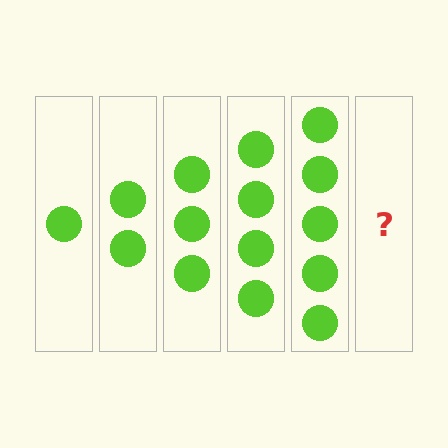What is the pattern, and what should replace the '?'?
The pattern is that each step adds one more circle. The '?' should be 6 circles.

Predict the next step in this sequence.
The next step is 6 circles.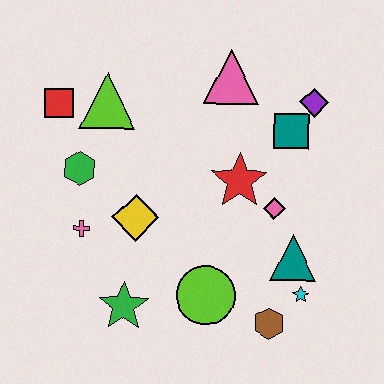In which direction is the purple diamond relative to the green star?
The purple diamond is above the green star.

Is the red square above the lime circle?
Yes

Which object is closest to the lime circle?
The brown hexagon is closest to the lime circle.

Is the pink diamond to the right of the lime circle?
Yes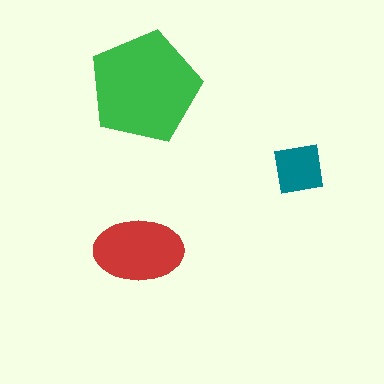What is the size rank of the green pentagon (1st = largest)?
1st.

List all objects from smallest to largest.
The teal square, the red ellipse, the green pentagon.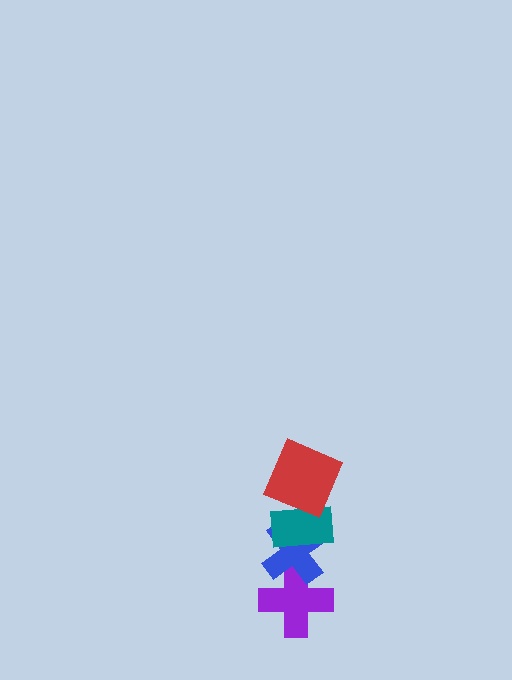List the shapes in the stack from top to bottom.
From top to bottom: the red square, the teal rectangle, the blue cross, the purple cross.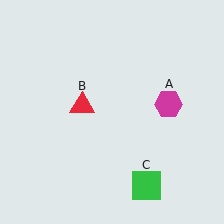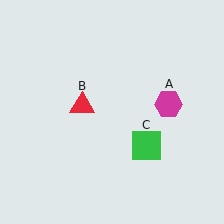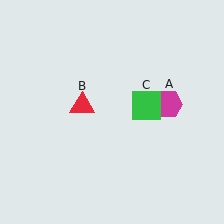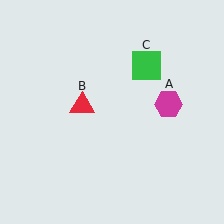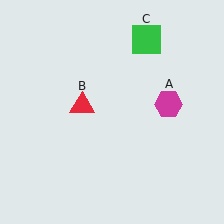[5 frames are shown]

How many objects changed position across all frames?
1 object changed position: green square (object C).